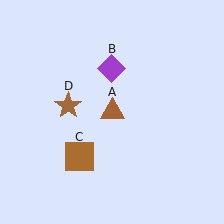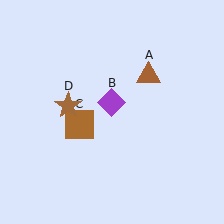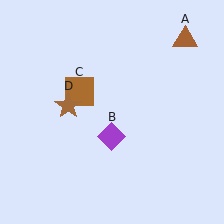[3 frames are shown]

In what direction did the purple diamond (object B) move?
The purple diamond (object B) moved down.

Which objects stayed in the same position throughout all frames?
Brown star (object D) remained stationary.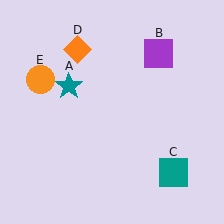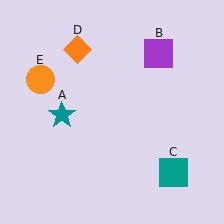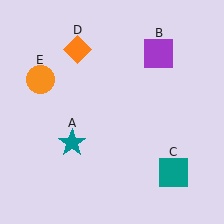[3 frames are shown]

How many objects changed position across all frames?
1 object changed position: teal star (object A).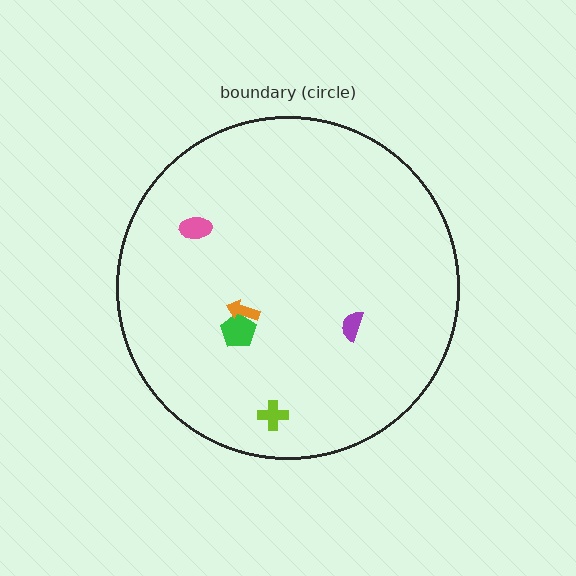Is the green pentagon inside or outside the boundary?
Inside.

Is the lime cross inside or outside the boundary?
Inside.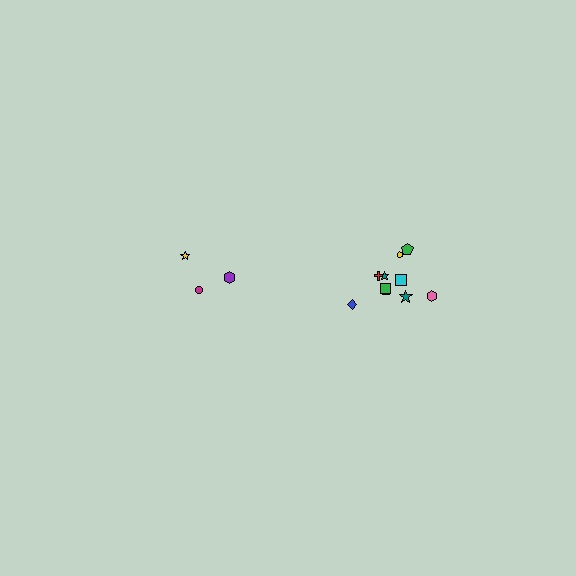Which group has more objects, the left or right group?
The right group.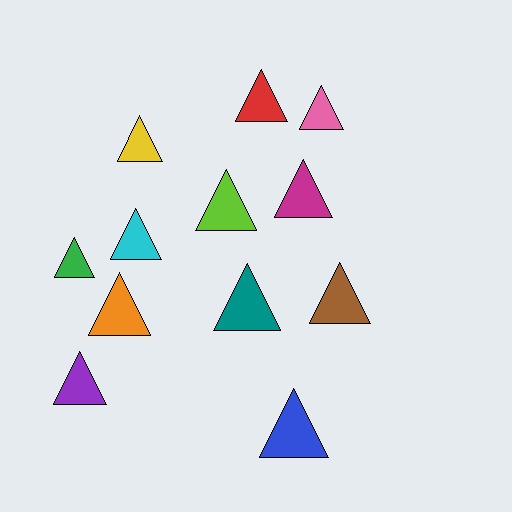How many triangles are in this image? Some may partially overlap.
There are 12 triangles.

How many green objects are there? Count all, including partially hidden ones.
There is 1 green object.